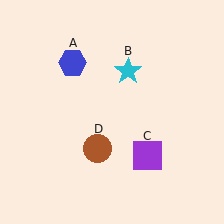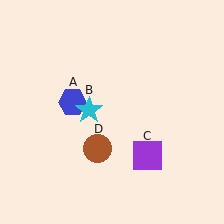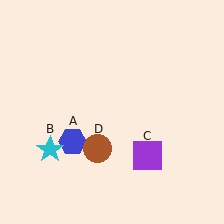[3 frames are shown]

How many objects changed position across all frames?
2 objects changed position: blue hexagon (object A), cyan star (object B).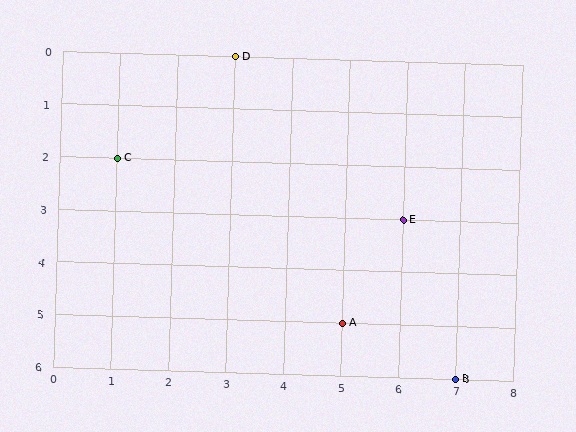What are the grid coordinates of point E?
Point E is at grid coordinates (6, 3).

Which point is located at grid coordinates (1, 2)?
Point C is at (1, 2).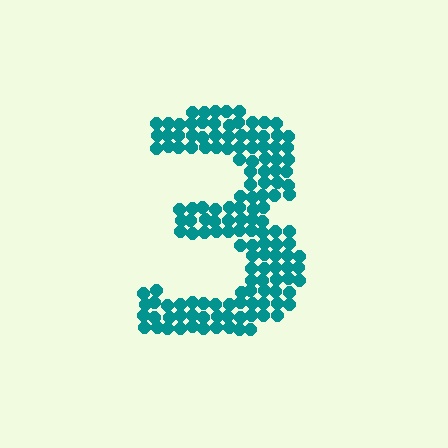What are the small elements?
The small elements are circles.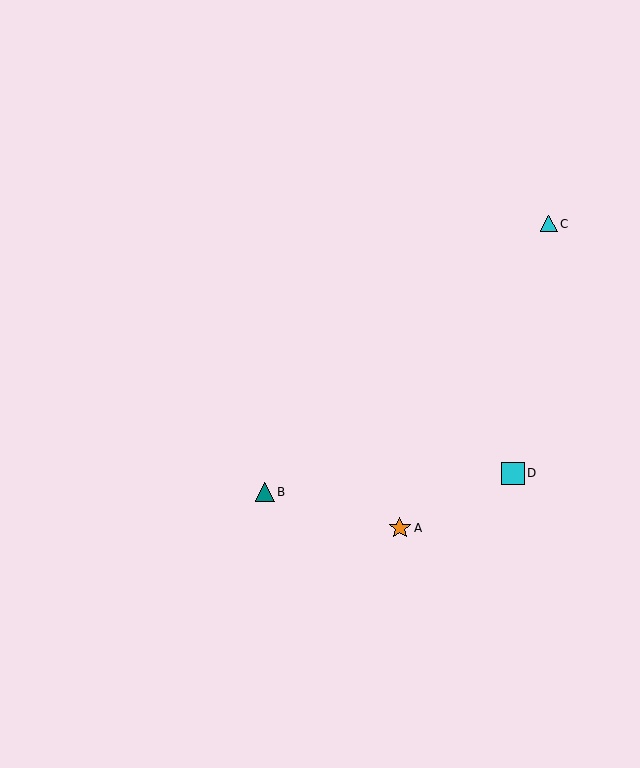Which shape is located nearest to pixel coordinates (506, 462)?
The cyan square (labeled D) at (513, 473) is nearest to that location.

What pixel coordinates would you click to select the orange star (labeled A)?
Click at (400, 528) to select the orange star A.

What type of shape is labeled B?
Shape B is a teal triangle.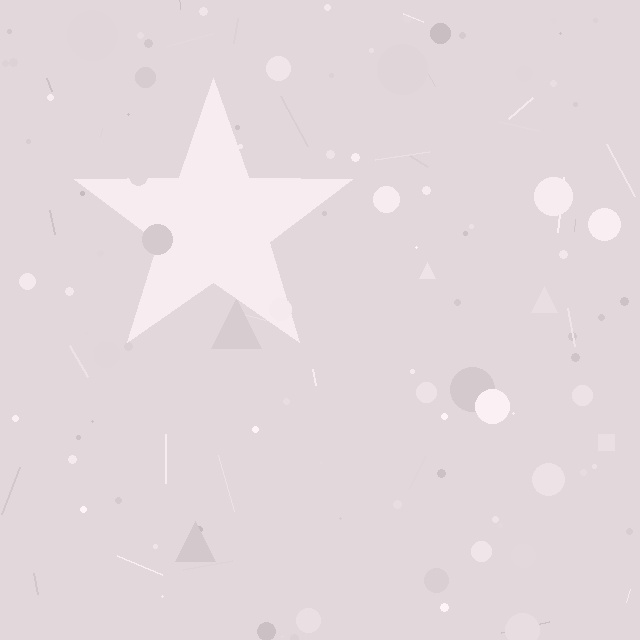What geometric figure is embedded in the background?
A star is embedded in the background.